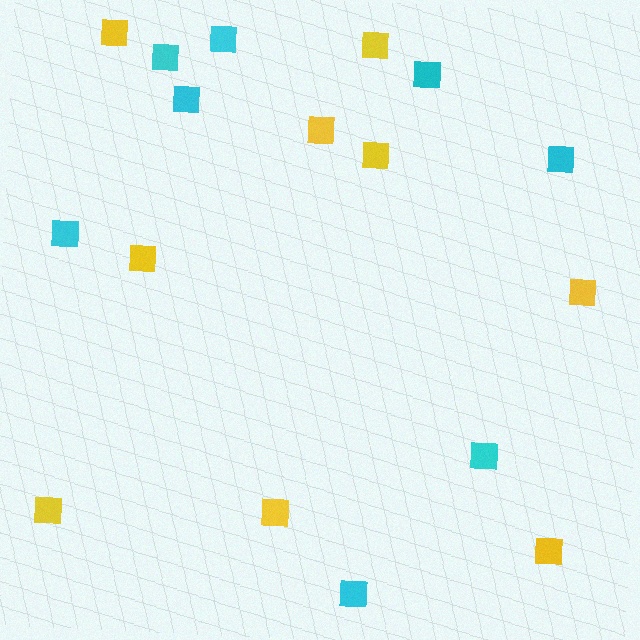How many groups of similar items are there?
There are 2 groups: one group of cyan squares (8) and one group of yellow squares (9).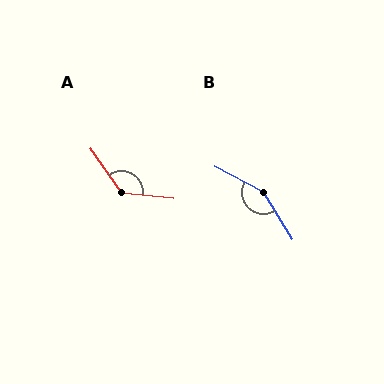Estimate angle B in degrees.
Approximately 149 degrees.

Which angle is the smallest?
A, at approximately 132 degrees.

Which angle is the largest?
B, at approximately 149 degrees.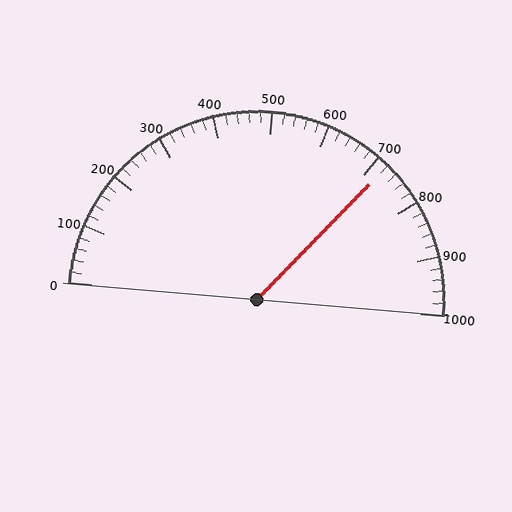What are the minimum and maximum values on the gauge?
The gauge ranges from 0 to 1000.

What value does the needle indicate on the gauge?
The needle indicates approximately 720.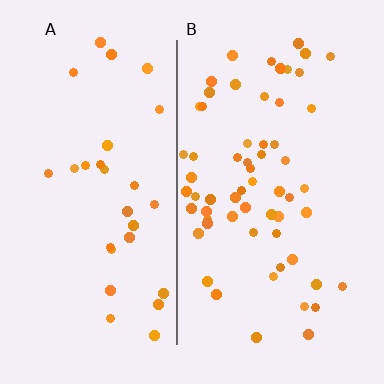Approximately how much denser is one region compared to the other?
Approximately 2.1× — region B over region A.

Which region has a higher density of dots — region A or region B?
B (the right).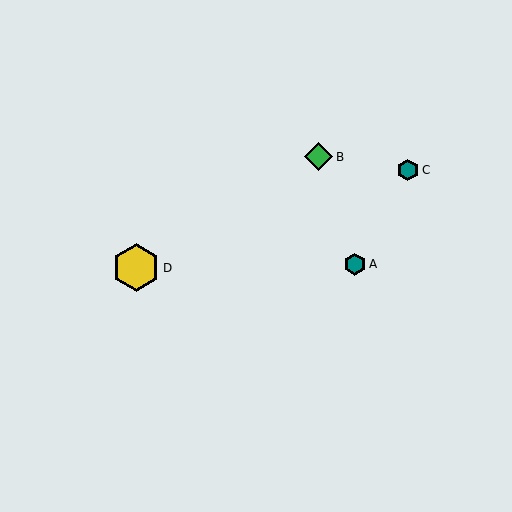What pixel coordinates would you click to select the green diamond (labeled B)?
Click at (318, 157) to select the green diamond B.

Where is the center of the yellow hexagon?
The center of the yellow hexagon is at (136, 268).